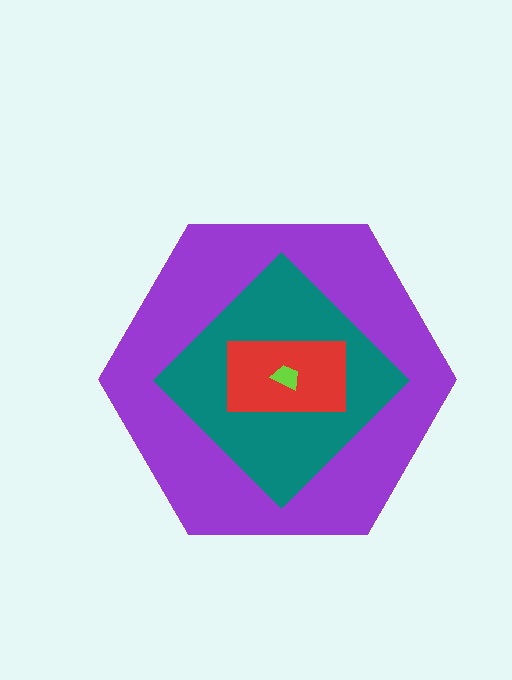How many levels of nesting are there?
4.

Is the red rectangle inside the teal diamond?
Yes.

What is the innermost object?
The lime trapezoid.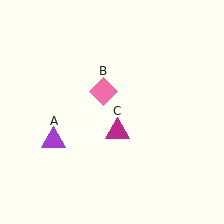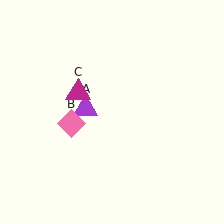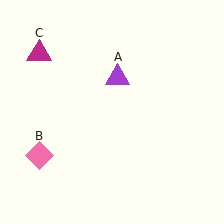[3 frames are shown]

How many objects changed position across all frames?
3 objects changed position: purple triangle (object A), pink diamond (object B), magenta triangle (object C).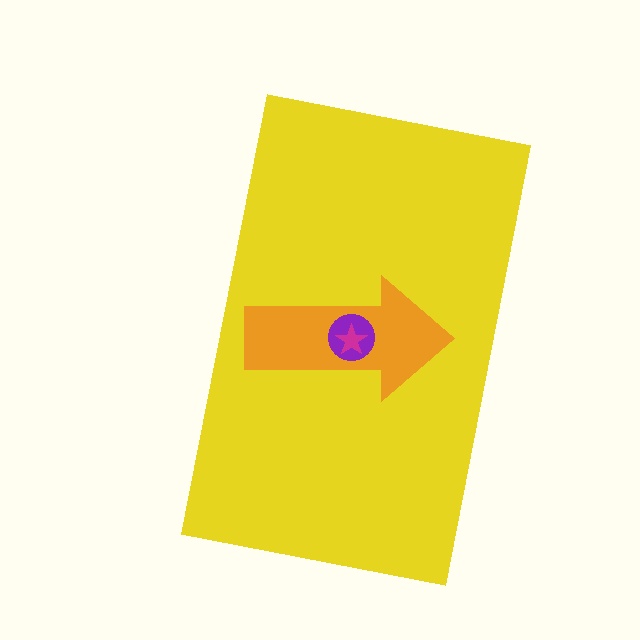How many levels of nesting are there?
4.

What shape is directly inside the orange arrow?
The purple circle.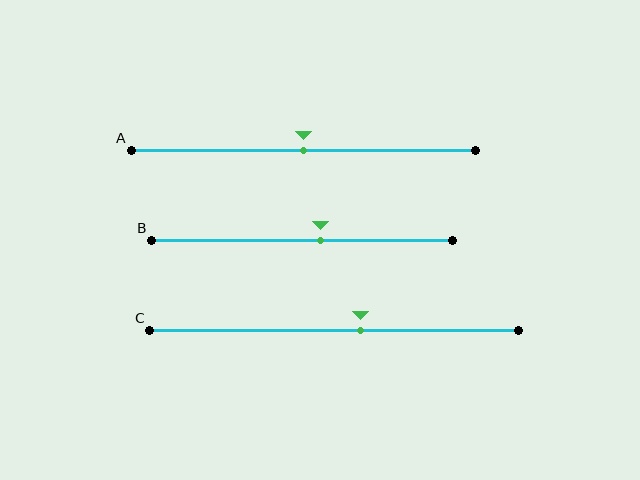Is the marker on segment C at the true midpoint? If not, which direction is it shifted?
No, the marker on segment C is shifted to the right by about 7% of the segment length.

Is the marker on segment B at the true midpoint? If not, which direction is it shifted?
No, the marker on segment B is shifted to the right by about 6% of the segment length.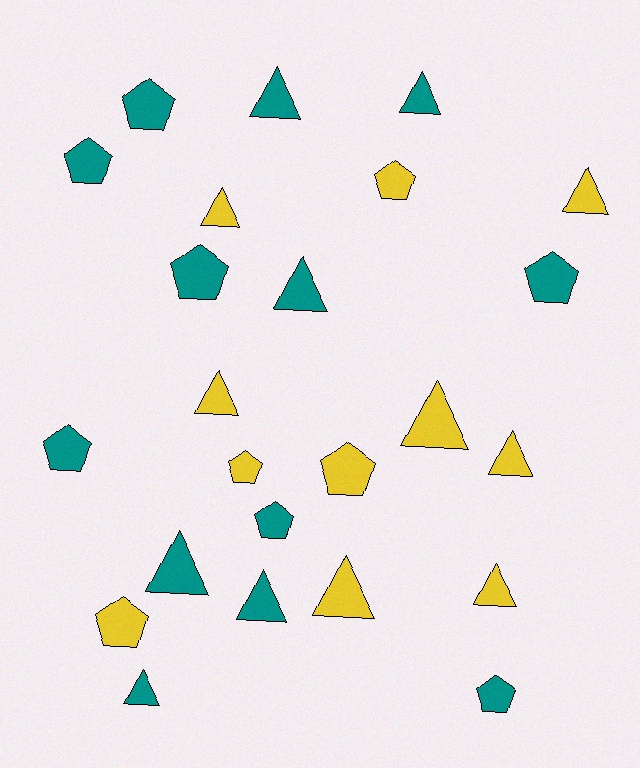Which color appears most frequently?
Teal, with 13 objects.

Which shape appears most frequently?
Triangle, with 13 objects.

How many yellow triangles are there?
There are 7 yellow triangles.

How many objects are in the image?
There are 24 objects.